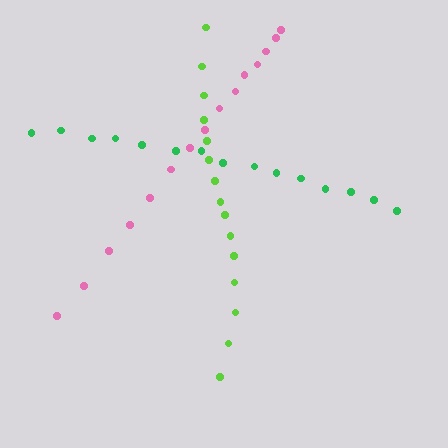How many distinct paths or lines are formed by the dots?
There are 3 distinct paths.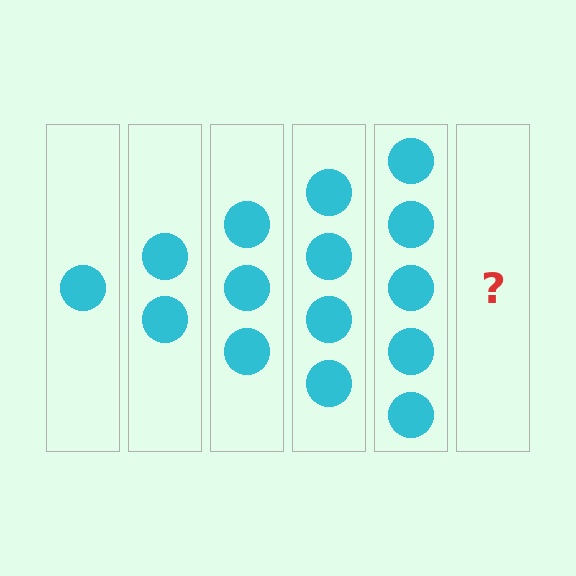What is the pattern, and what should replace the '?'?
The pattern is that each step adds one more circle. The '?' should be 6 circles.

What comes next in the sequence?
The next element should be 6 circles.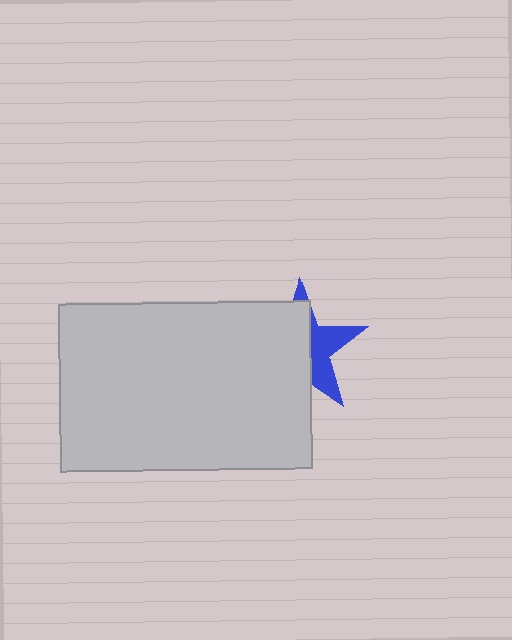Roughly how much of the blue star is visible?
A small part of it is visible (roughly 38%).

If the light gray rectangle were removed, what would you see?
You would see the complete blue star.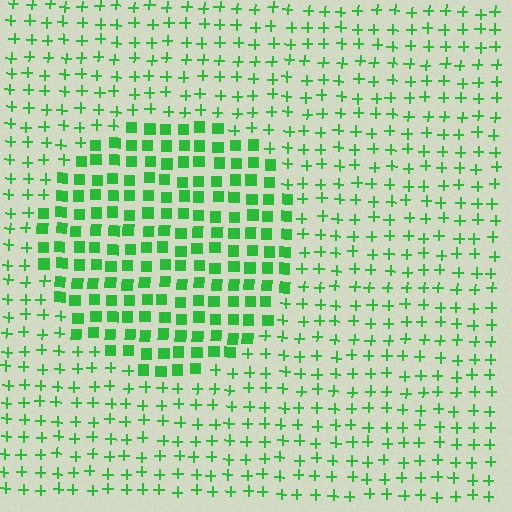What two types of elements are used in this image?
The image uses squares inside the circle region and plus signs outside it.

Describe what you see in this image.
The image is filled with small green elements arranged in a uniform grid. A circle-shaped region contains squares, while the surrounding area contains plus signs. The boundary is defined purely by the change in element shape.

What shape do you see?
I see a circle.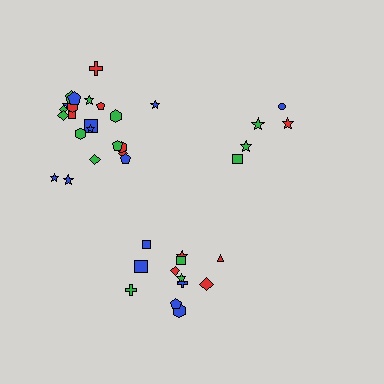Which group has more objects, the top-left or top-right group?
The top-left group.